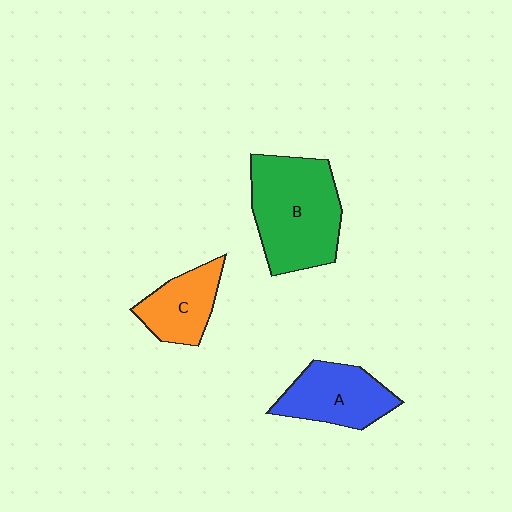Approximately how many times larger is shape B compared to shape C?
Approximately 1.9 times.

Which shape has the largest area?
Shape B (green).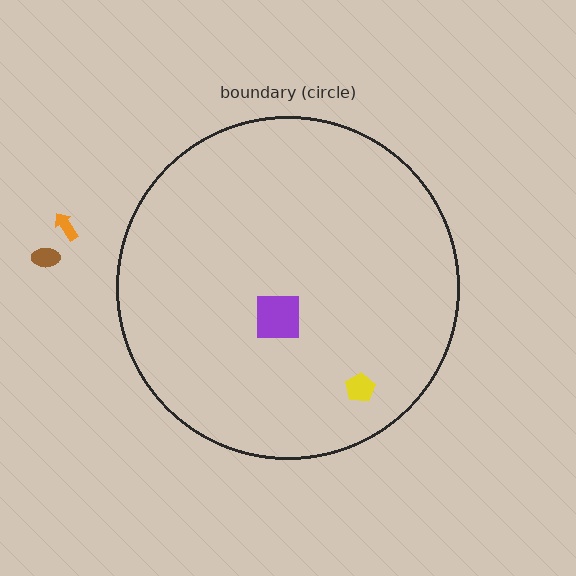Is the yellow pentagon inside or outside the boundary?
Inside.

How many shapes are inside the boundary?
2 inside, 2 outside.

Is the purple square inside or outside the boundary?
Inside.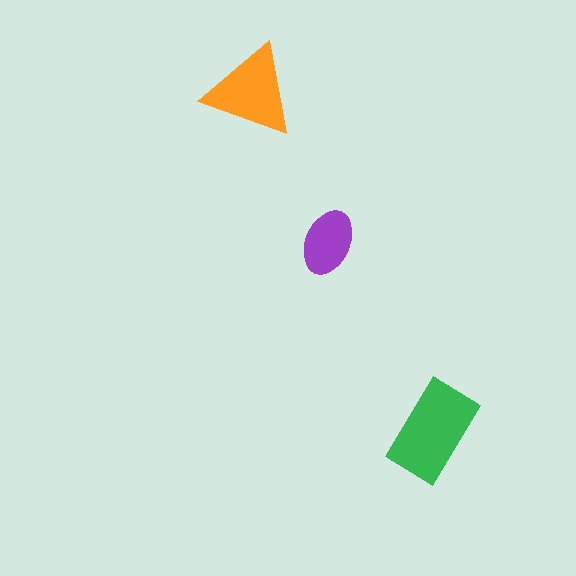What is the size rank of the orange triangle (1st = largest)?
2nd.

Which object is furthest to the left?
The orange triangle is leftmost.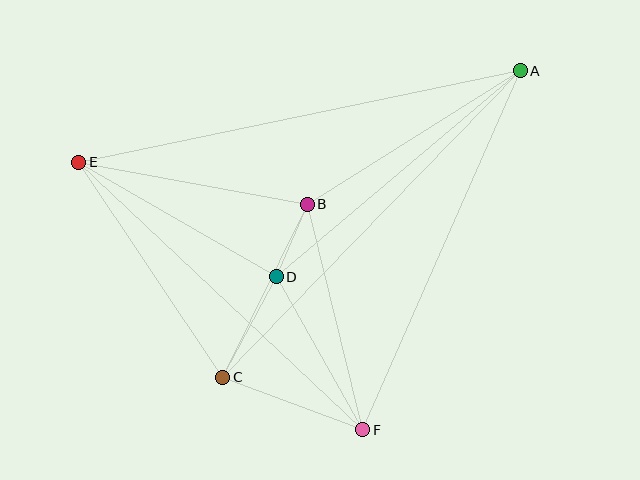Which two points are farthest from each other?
Points A and E are farthest from each other.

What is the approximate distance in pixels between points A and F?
The distance between A and F is approximately 392 pixels.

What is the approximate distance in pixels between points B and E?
The distance between B and E is approximately 232 pixels.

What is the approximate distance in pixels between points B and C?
The distance between B and C is approximately 192 pixels.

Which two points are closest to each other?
Points B and D are closest to each other.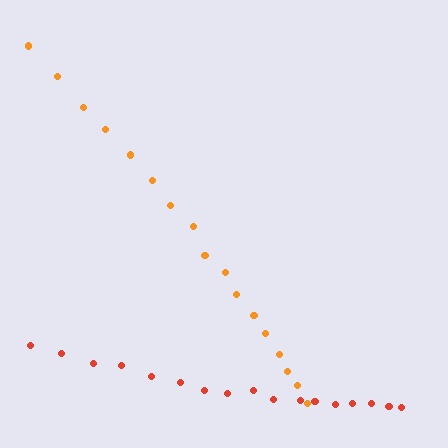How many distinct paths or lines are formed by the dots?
There are 2 distinct paths.